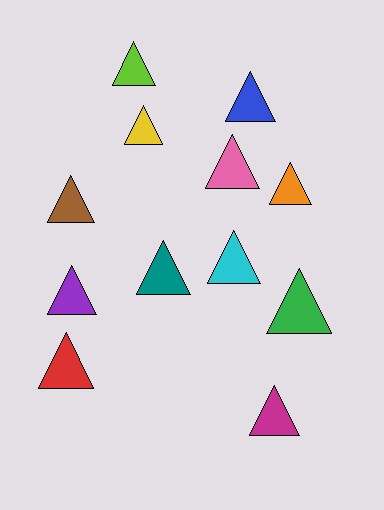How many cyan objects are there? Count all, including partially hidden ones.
There is 1 cyan object.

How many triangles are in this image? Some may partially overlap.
There are 12 triangles.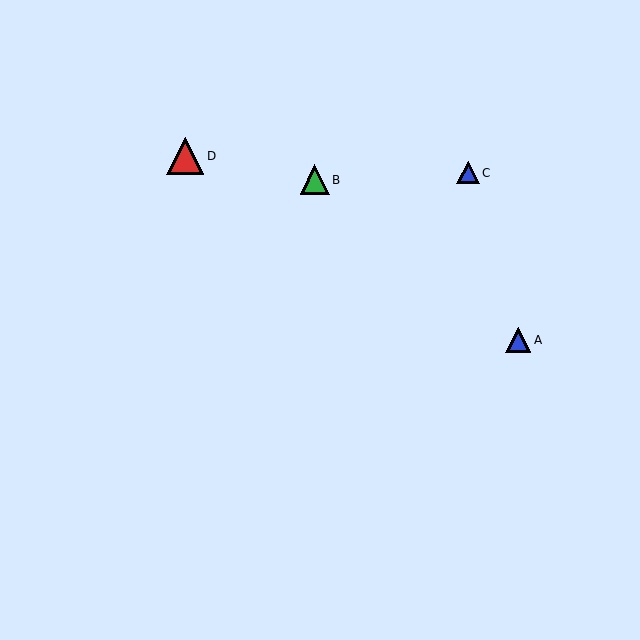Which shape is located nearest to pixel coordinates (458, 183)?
The blue triangle (labeled C) at (468, 173) is nearest to that location.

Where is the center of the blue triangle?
The center of the blue triangle is at (468, 173).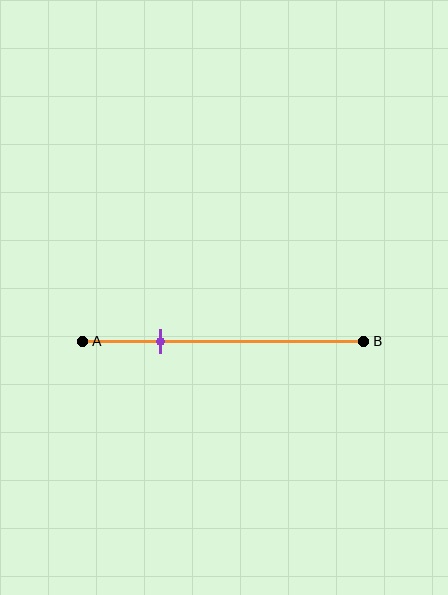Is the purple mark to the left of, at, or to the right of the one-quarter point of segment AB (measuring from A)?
The purple mark is approximately at the one-quarter point of segment AB.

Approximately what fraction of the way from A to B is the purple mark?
The purple mark is approximately 30% of the way from A to B.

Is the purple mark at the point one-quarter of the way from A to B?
Yes, the mark is approximately at the one-quarter point.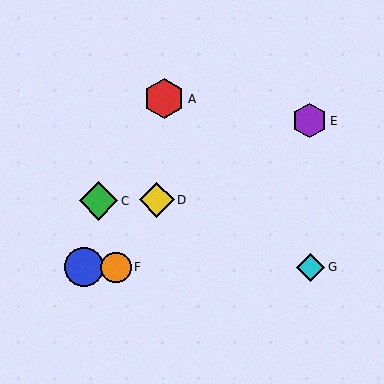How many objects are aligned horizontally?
3 objects (B, F, G) are aligned horizontally.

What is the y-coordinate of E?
Object E is at y≈121.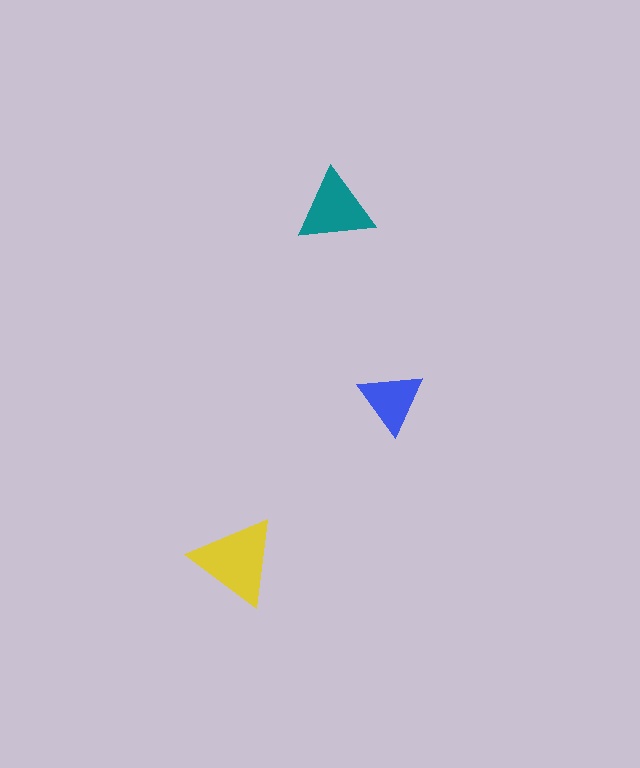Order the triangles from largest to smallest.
the yellow one, the teal one, the blue one.